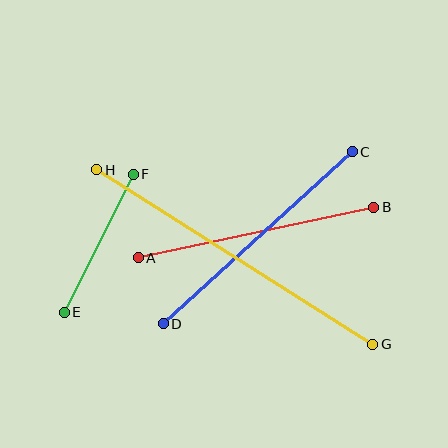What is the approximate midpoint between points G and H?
The midpoint is at approximately (235, 257) pixels.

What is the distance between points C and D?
The distance is approximately 255 pixels.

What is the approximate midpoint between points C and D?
The midpoint is at approximately (258, 238) pixels.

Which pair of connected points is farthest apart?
Points G and H are farthest apart.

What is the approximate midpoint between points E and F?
The midpoint is at approximately (99, 243) pixels.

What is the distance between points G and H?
The distance is approximately 327 pixels.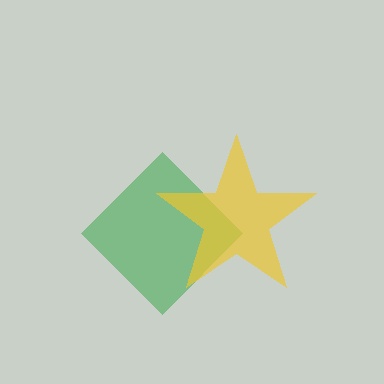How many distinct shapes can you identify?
There are 2 distinct shapes: a green diamond, a yellow star.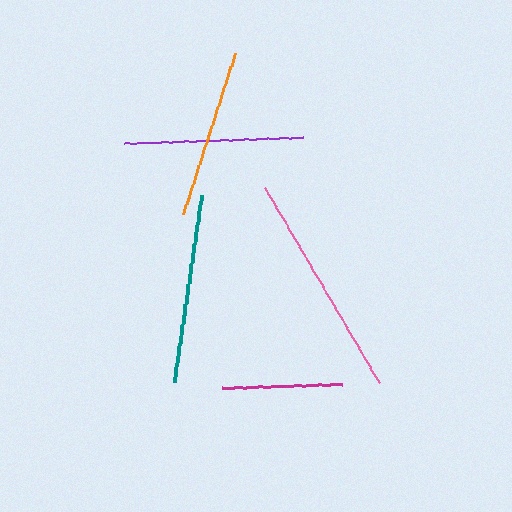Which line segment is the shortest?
The magenta line is the shortest at approximately 119 pixels.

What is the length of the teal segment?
The teal segment is approximately 189 pixels long.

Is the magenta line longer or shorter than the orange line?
The orange line is longer than the magenta line.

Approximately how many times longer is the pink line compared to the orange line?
The pink line is approximately 1.3 times the length of the orange line.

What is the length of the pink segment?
The pink segment is approximately 226 pixels long.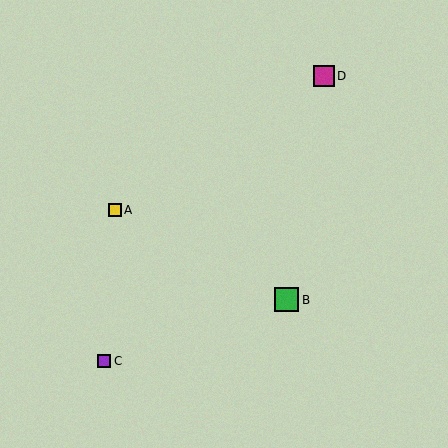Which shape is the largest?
The green square (labeled B) is the largest.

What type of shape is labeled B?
Shape B is a green square.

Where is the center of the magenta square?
The center of the magenta square is at (324, 76).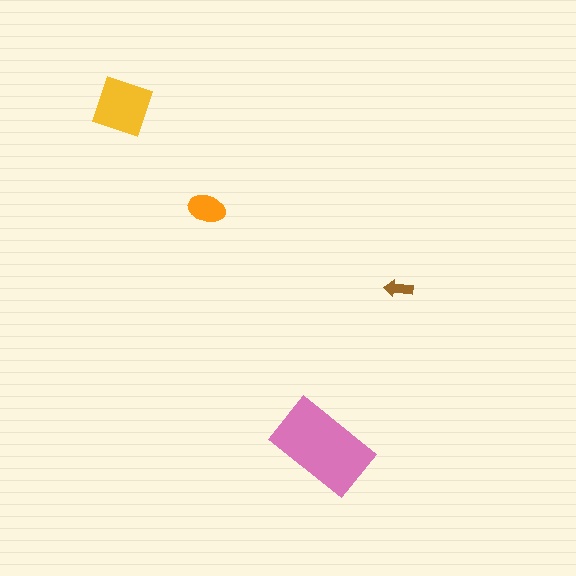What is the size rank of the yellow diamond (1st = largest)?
2nd.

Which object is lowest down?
The pink rectangle is bottommost.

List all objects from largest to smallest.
The pink rectangle, the yellow diamond, the orange ellipse, the brown arrow.